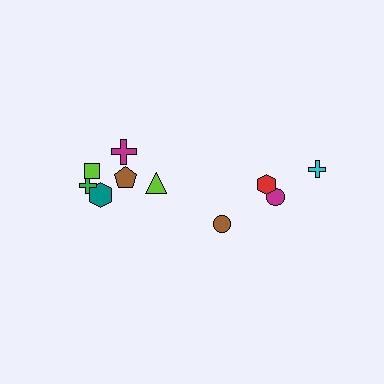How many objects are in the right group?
There are 4 objects.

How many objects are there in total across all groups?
There are 10 objects.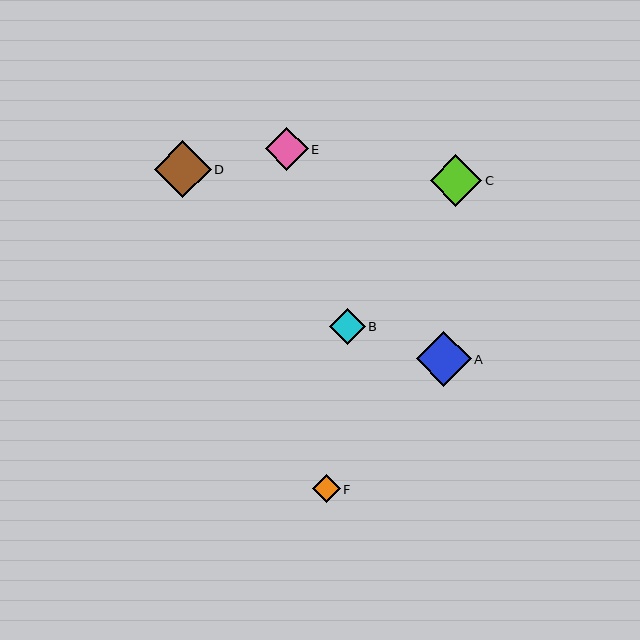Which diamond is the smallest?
Diamond F is the smallest with a size of approximately 28 pixels.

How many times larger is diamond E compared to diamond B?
Diamond E is approximately 1.2 times the size of diamond B.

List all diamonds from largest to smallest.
From largest to smallest: D, A, C, E, B, F.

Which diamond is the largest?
Diamond D is the largest with a size of approximately 57 pixels.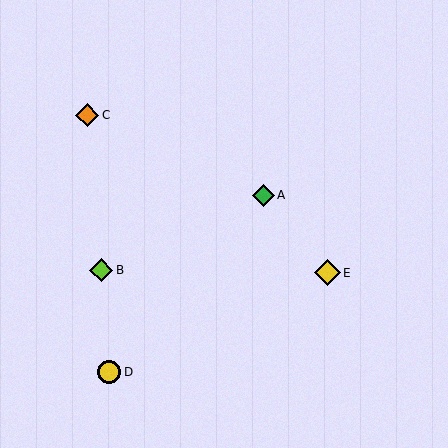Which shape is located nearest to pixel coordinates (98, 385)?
The yellow circle (labeled D) at (109, 372) is nearest to that location.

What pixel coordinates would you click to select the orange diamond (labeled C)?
Click at (87, 115) to select the orange diamond C.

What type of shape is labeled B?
Shape B is a lime diamond.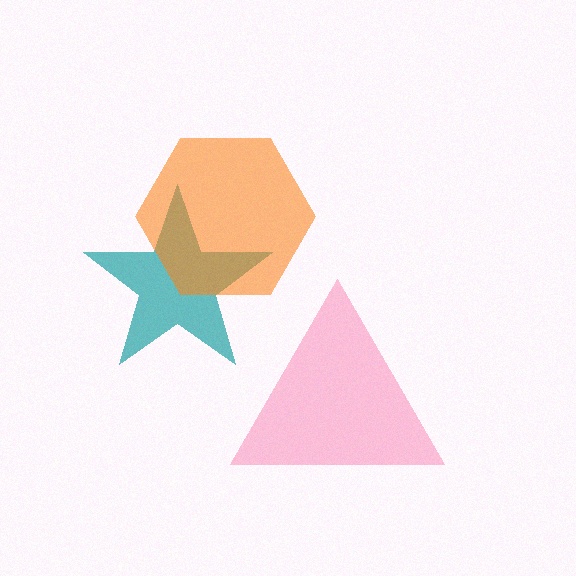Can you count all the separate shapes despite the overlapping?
Yes, there are 3 separate shapes.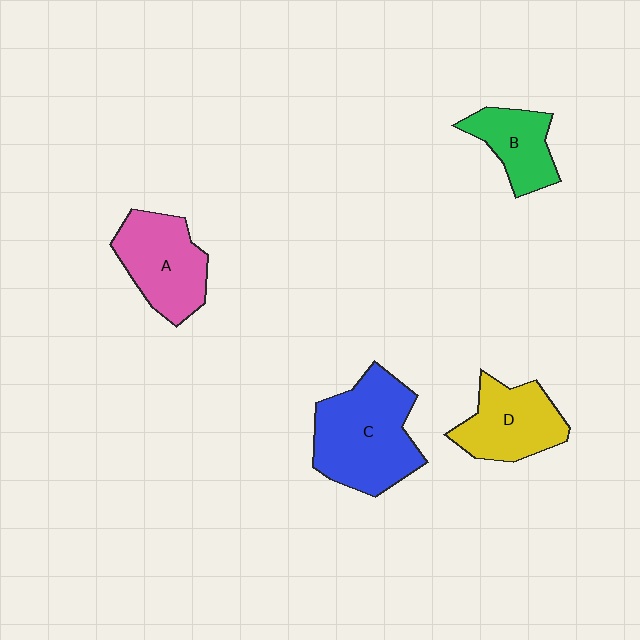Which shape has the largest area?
Shape C (blue).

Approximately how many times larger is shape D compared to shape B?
Approximately 1.3 times.